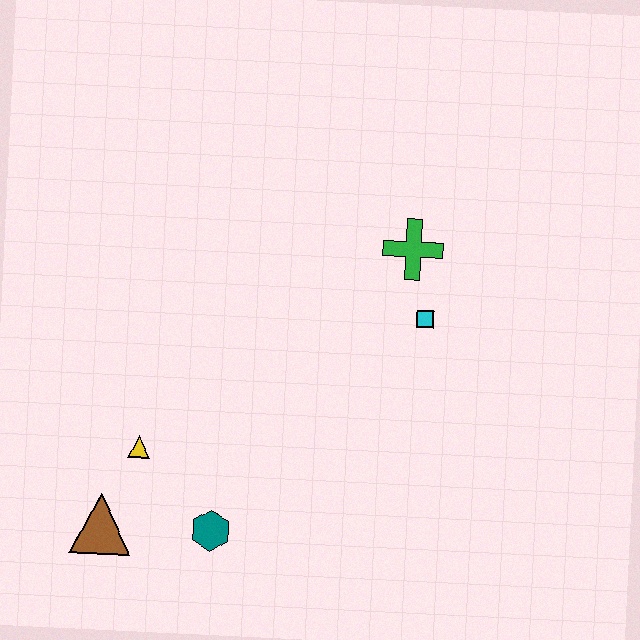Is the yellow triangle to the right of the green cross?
No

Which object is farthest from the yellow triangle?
The green cross is farthest from the yellow triangle.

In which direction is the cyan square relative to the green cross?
The cyan square is below the green cross.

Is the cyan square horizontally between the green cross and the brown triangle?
No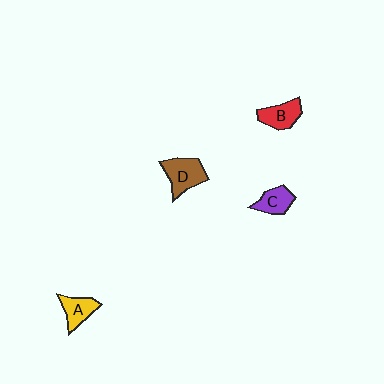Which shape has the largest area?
Shape D (brown).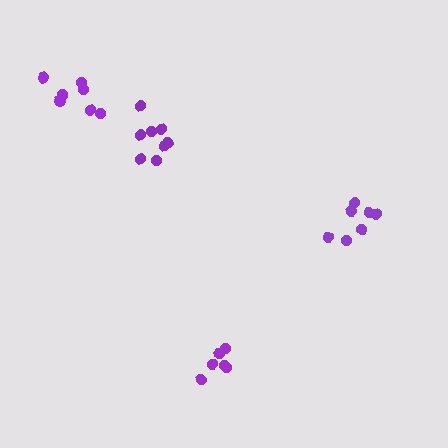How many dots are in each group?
Group 1: 8 dots, Group 2: 7 dots, Group 3: 6 dots, Group 4: 7 dots (28 total).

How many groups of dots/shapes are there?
There are 4 groups.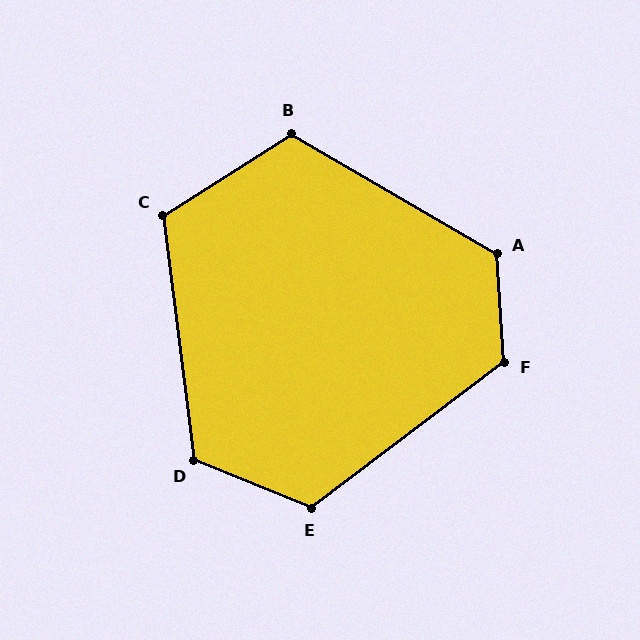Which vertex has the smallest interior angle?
C, at approximately 115 degrees.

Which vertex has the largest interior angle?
A, at approximately 124 degrees.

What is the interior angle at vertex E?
Approximately 121 degrees (obtuse).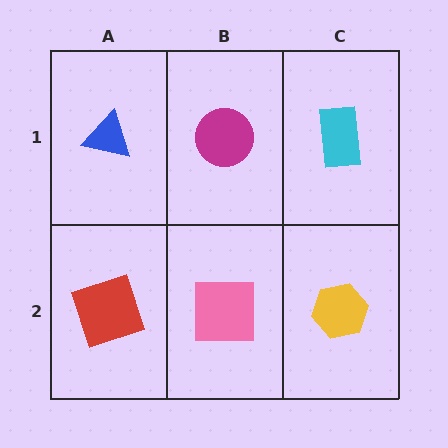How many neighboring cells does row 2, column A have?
2.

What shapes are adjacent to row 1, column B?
A pink square (row 2, column B), a blue triangle (row 1, column A), a cyan rectangle (row 1, column C).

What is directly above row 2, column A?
A blue triangle.